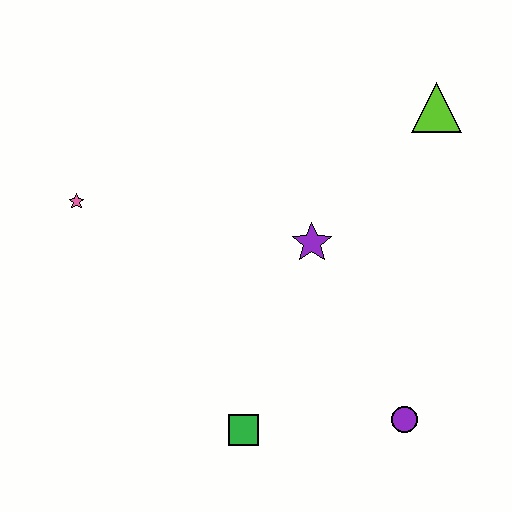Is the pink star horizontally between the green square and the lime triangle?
No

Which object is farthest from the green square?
The lime triangle is farthest from the green square.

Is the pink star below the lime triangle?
Yes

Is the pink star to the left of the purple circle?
Yes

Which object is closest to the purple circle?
The green square is closest to the purple circle.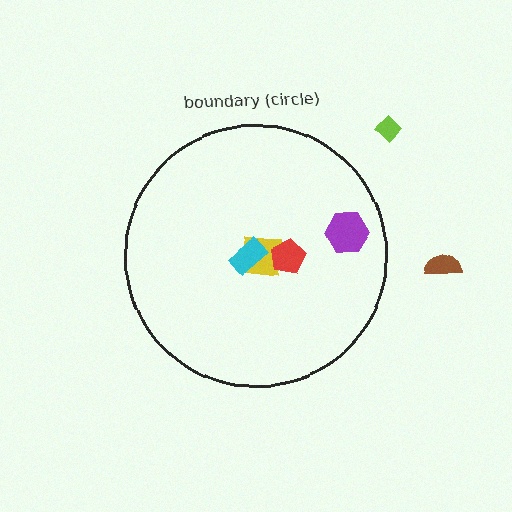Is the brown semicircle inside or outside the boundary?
Outside.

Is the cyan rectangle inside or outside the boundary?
Inside.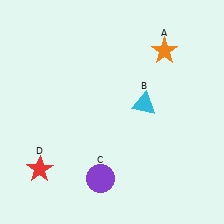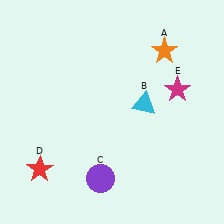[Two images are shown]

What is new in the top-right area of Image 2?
A magenta star (E) was added in the top-right area of Image 2.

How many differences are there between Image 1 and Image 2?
There is 1 difference between the two images.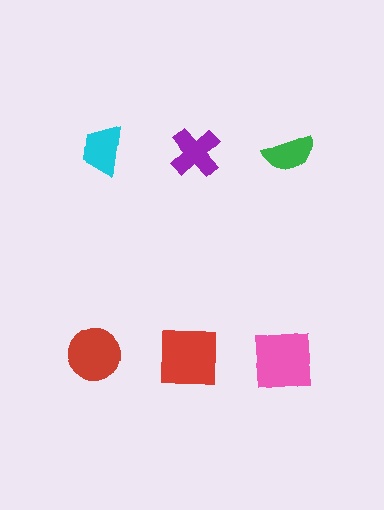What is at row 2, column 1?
A red circle.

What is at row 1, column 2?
A purple cross.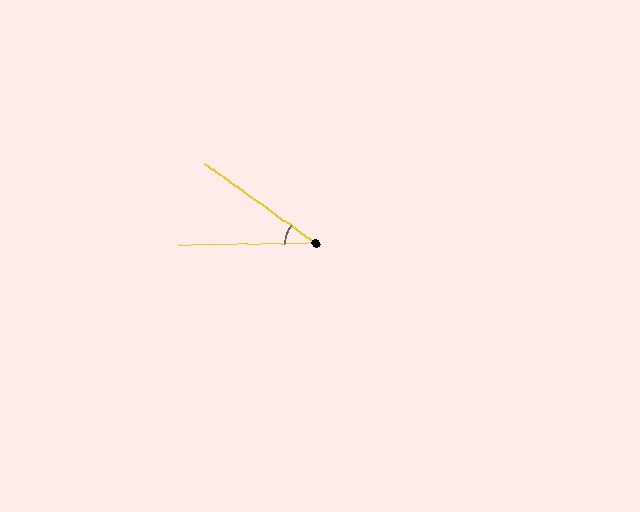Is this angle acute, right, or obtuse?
It is acute.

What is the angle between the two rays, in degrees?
Approximately 37 degrees.